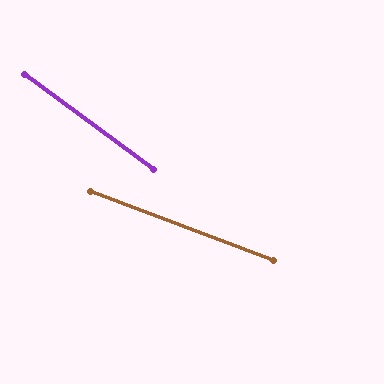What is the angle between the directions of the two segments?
Approximately 16 degrees.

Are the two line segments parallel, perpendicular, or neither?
Neither parallel nor perpendicular — they differ by about 16°.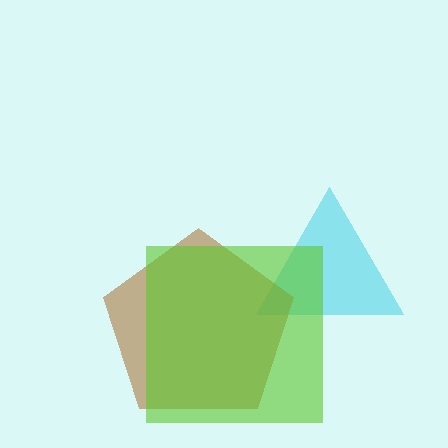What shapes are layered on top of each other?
The layered shapes are: a cyan triangle, a brown pentagon, a lime square.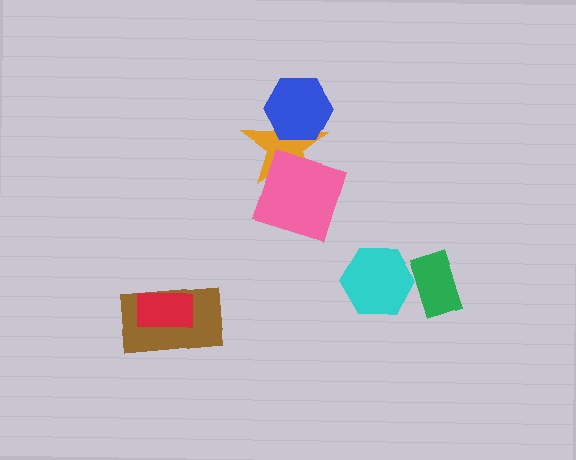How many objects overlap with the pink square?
1 object overlaps with the pink square.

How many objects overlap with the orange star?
2 objects overlap with the orange star.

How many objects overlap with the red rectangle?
1 object overlaps with the red rectangle.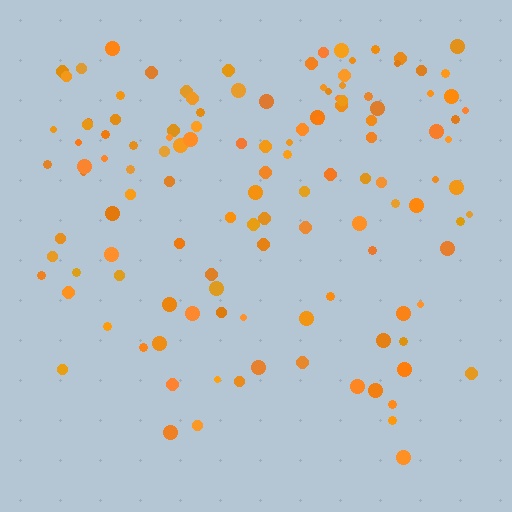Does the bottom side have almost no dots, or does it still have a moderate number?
Still a moderate number, just noticeably fewer than the top.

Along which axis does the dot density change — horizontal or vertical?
Vertical.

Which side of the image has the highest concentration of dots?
The top.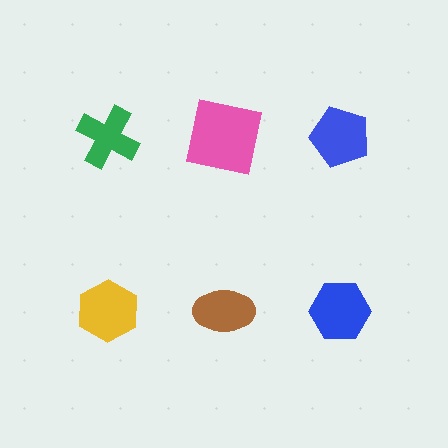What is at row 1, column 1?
A green cross.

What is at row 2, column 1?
A yellow hexagon.